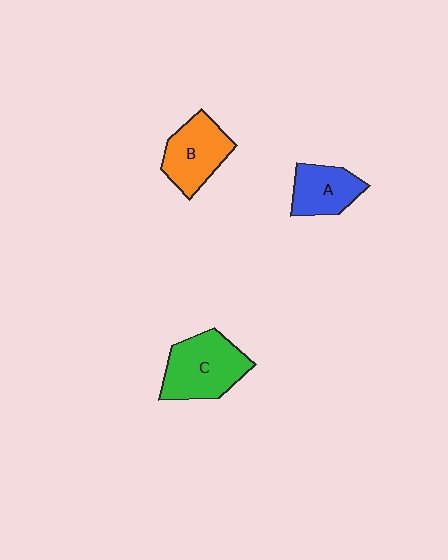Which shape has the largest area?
Shape C (green).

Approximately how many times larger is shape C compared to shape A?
Approximately 1.5 times.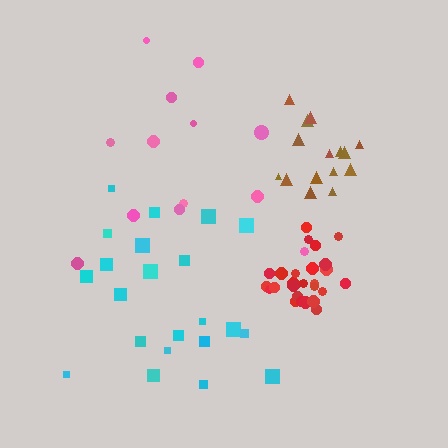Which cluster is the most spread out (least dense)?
Pink.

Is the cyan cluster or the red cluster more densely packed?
Red.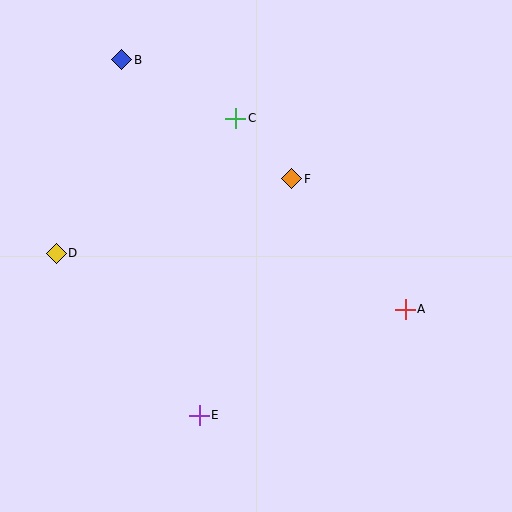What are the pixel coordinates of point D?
Point D is at (56, 253).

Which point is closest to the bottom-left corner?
Point E is closest to the bottom-left corner.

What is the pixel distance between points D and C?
The distance between D and C is 225 pixels.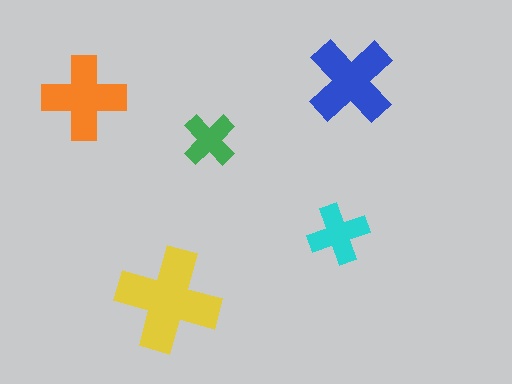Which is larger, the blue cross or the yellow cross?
The yellow one.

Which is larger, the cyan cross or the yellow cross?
The yellow one.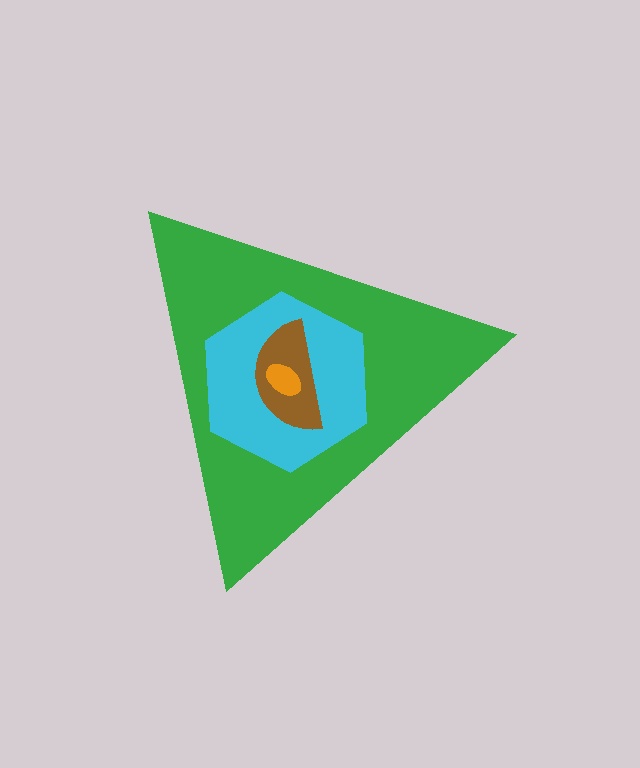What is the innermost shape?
The orange ellipse.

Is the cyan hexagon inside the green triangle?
Yes.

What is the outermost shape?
The green triangle.